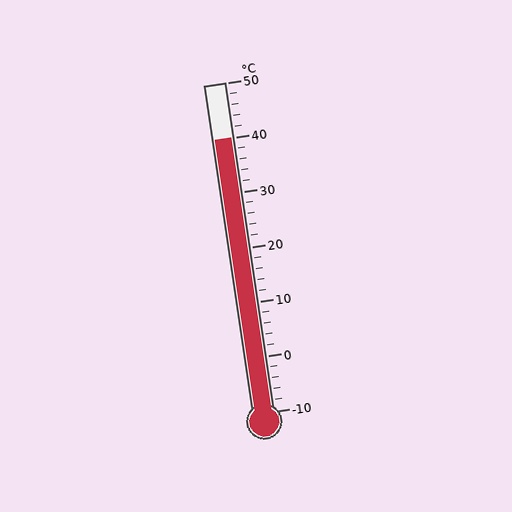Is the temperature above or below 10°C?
The temperature is above 10°C.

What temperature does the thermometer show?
The thermometer shows approximately 40°C.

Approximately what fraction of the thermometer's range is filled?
The thermometer is filled to approximately 85% of its range.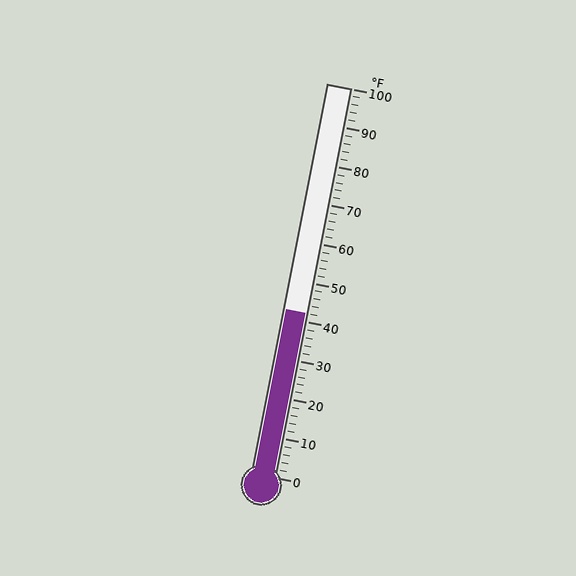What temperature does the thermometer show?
The thermometer shows approximately 42°F.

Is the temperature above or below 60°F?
The temperature is below 60°F.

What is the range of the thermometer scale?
The thermometer scale ranges from 0°F to 100°F.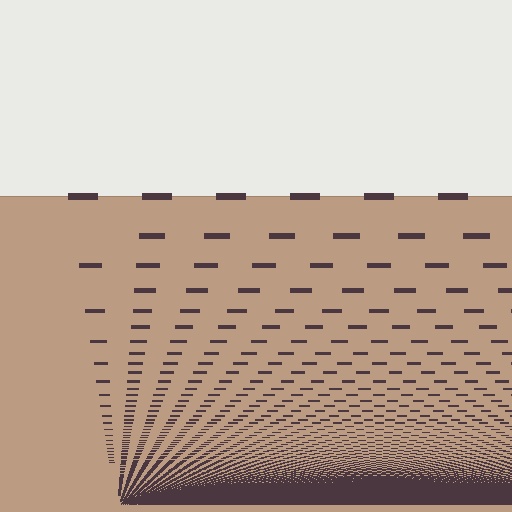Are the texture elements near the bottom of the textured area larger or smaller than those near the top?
Smaller. The gradient is inverted — elements near the bottom are smaller and denser.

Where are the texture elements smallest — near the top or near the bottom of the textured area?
Near the bottom.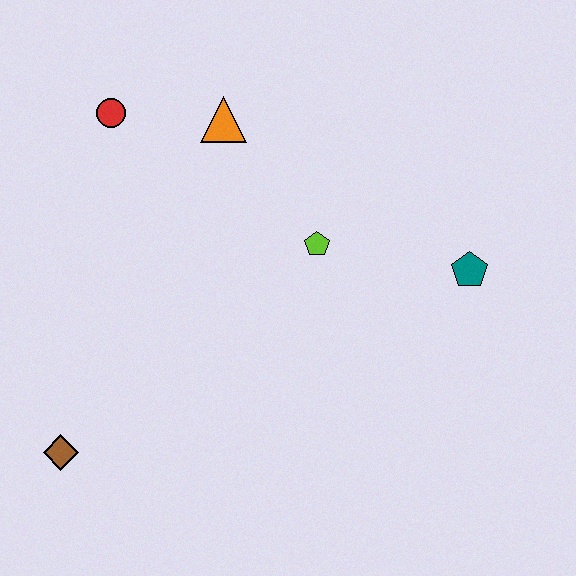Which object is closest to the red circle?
The orange triangle is closest to the red circle.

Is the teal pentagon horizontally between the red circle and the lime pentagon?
No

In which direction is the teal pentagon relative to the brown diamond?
The teal pentagon is to the right of the brown diamond.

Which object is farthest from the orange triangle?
The brown diamond is farthest from the orange triangle.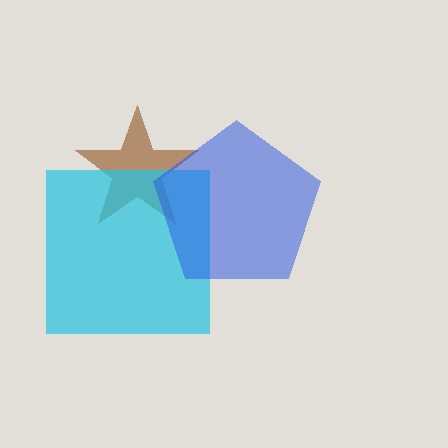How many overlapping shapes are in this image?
There are 3 overlapping shapes in the image.